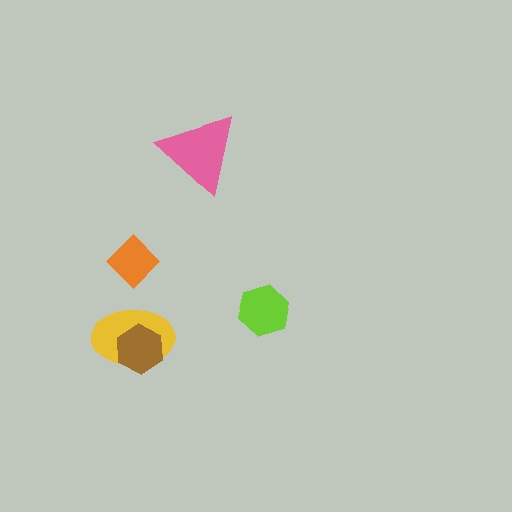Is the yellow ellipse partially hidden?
Yes, it is partially covered by another shape.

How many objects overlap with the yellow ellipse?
1 object overlaps with the yellow ellipse.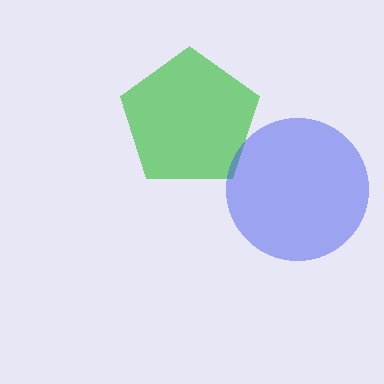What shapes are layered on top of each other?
The layered shapes are: a green pentagon, a blue circle.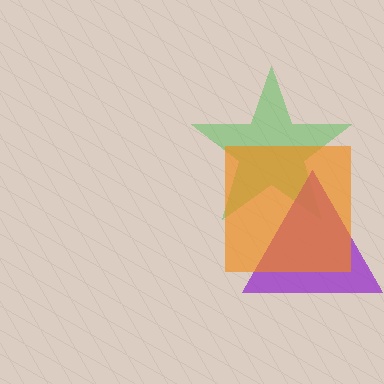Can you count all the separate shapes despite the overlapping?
Yes, there are 3 separate shapes.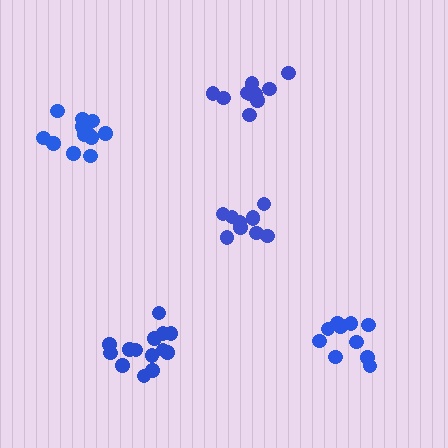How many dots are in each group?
Group 1: 14 dots, Group 2: 11 dots, Group 3: 10 dots, Group 4: 12 dots, Group 5: 12 dots (59 total).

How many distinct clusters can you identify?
There are 5 distinct clusters.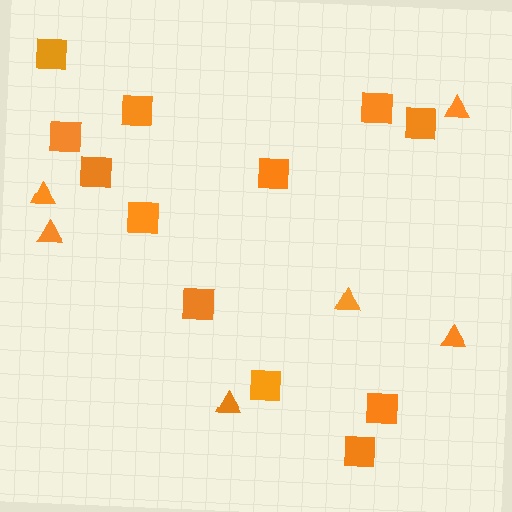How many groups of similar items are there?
There are 2 groups: one group of triangles (6) and one group of squares (12).